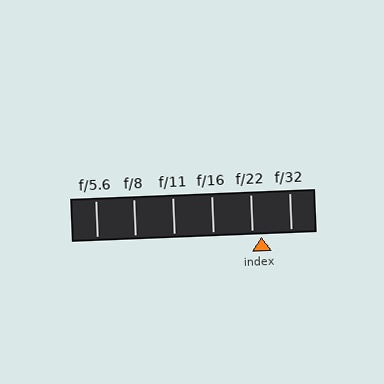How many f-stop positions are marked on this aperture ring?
There are 6 f-stop positions marked.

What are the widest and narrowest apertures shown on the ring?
The widest aperture shown is f/5.6 and the narrowest is f/32.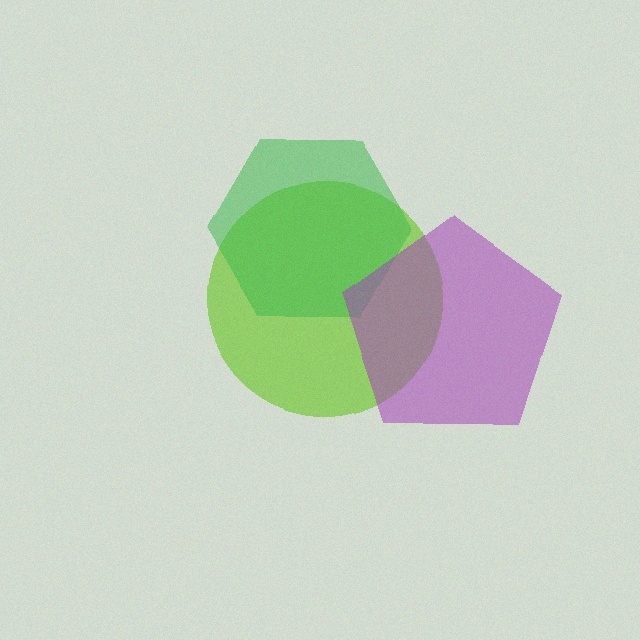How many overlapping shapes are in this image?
There are 3 overlapping shapes in the image.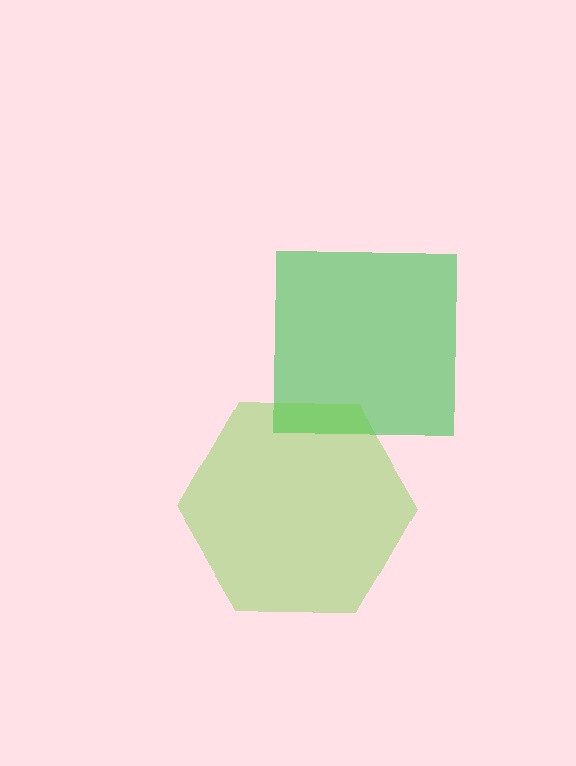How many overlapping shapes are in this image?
There are 2 overlapping shapes in the image.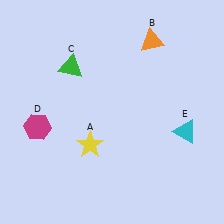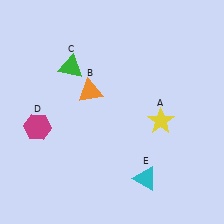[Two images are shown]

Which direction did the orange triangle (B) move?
The orange triangle (B) moved left.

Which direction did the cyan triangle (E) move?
The cyan triangle (E) moved down.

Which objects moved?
The objects that moved are: the yellow star (A), the orange triangle (B), the cyan triangle (E).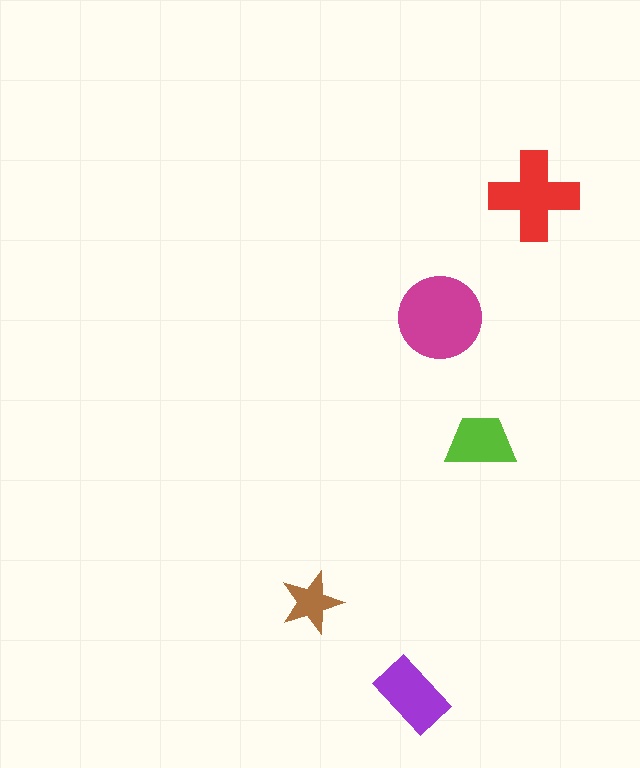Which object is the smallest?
The brown star.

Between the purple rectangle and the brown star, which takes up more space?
The purple rectangle.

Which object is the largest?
The magenta circle.